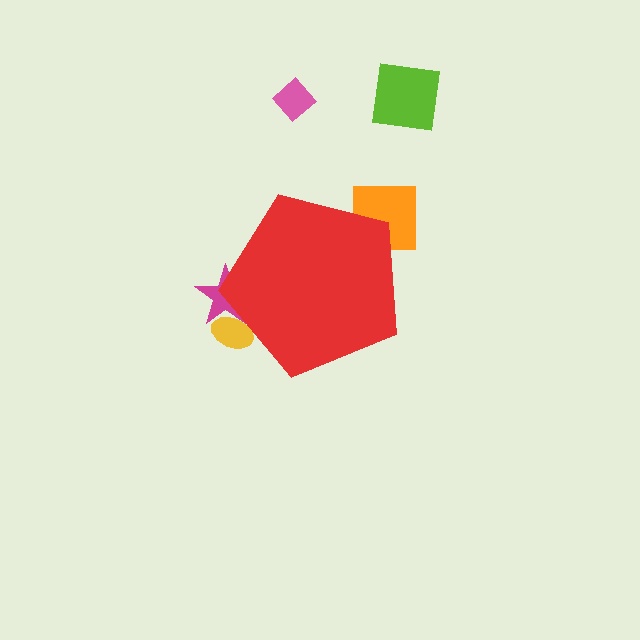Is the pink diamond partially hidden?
No, the pink diamond is fully visible.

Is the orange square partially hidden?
Yes, the orange square is partially hidden behind the red pentagon.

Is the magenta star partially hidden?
Yes, the magenta star is partially hidden behind the red pentagon.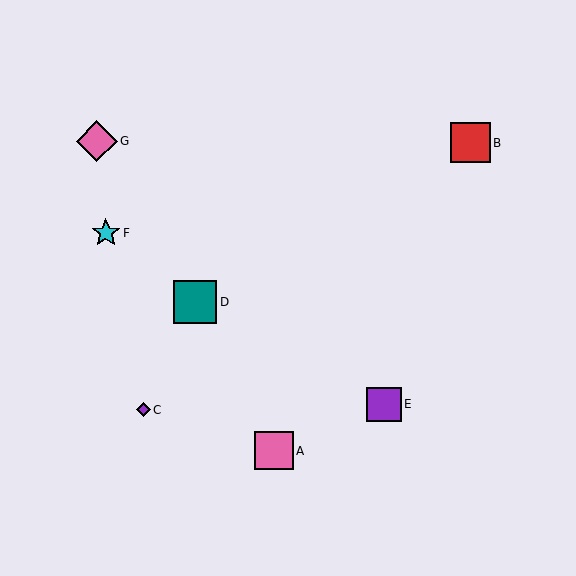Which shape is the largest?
The teal square (labeled D) is the largest.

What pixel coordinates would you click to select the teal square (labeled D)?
Click at (195, 302) to select the teal square D.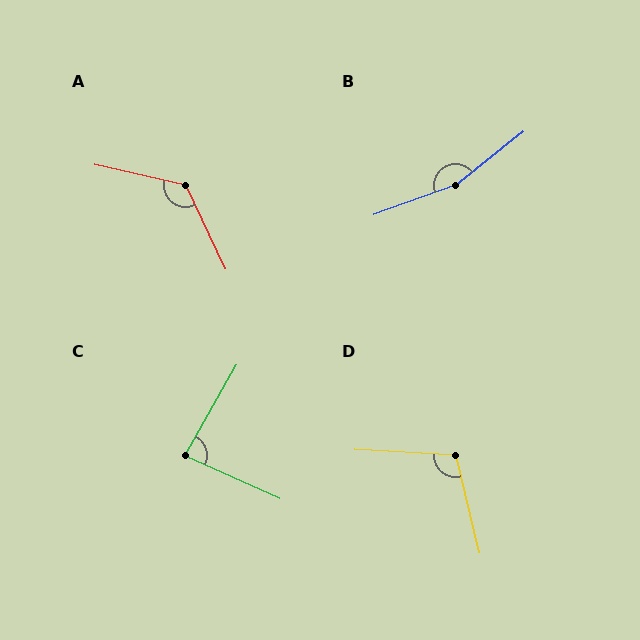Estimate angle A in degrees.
Approximately 128 degrees.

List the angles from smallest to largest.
C (85°), D (106°), A (128°), B (161°).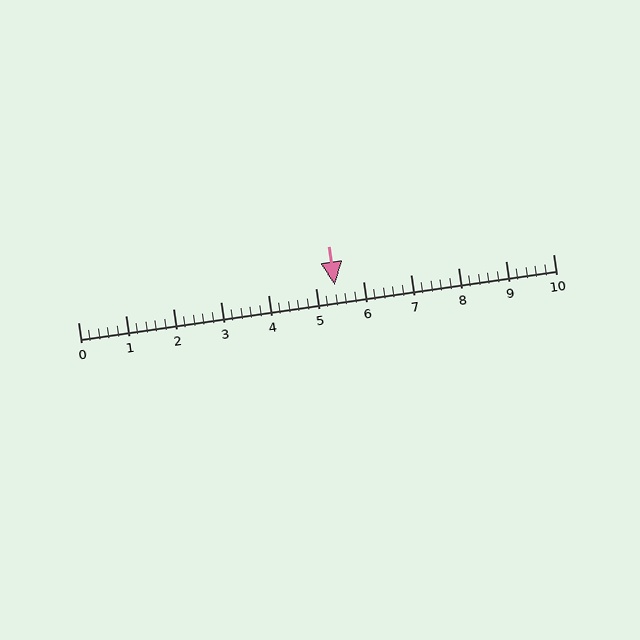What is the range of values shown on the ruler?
The ruler shows values from 0 to 10.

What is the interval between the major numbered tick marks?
The major tick marks are spaced 1 units apart.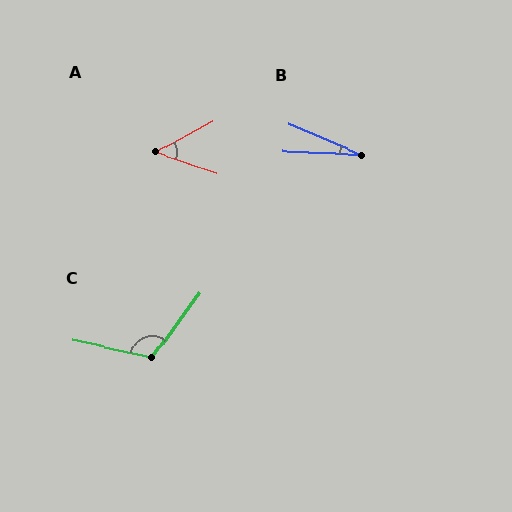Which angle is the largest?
C, at approximately 114 degrees.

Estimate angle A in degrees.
Approximately 46 degrees.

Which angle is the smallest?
B, at approximately 21 degrees.